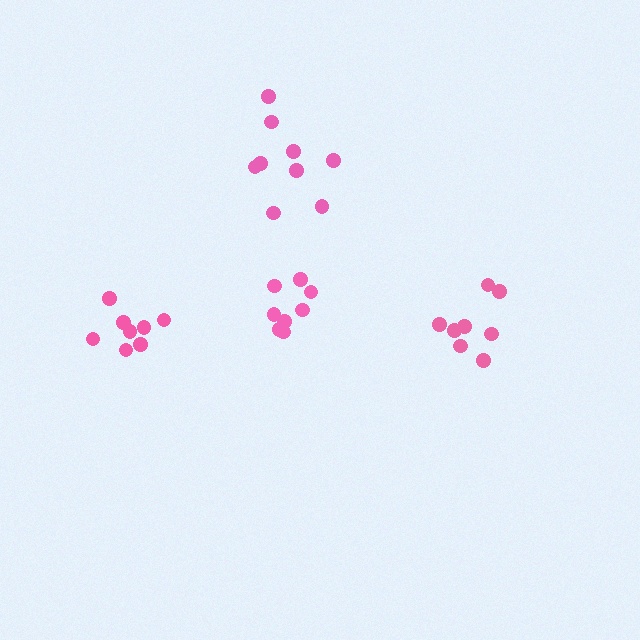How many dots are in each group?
Group 1: 8 dots, Group 2: 8 dots, Group 3: 8 dots, Group 4: 9 dots (33 total).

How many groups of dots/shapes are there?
There are 4 groups.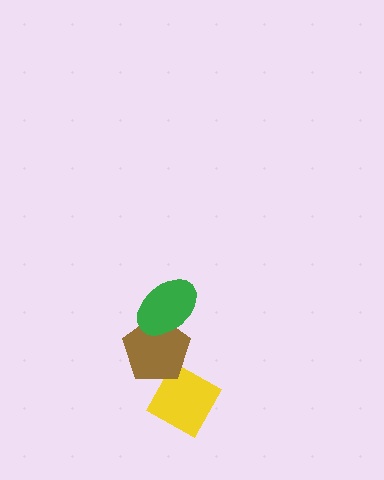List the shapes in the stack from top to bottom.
From top to bottom: the green ellipse, the brown pentagon, the yellow diamond.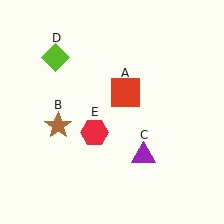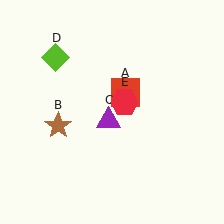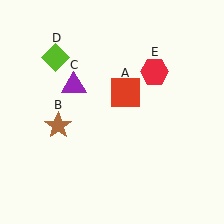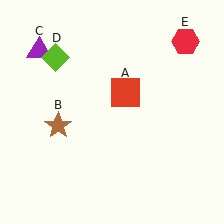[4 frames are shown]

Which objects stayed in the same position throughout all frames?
Red square (object A) and brown star (object B) and lime diamond (object D) remained stationary.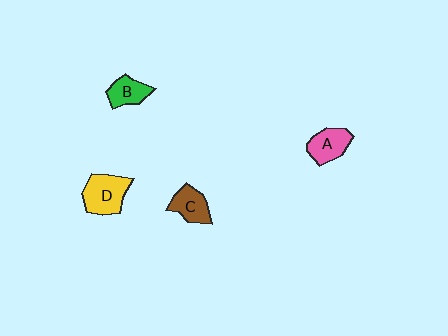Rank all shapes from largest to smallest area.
From largest to smallest: D (yellow), A (pink), C (brown), B (green).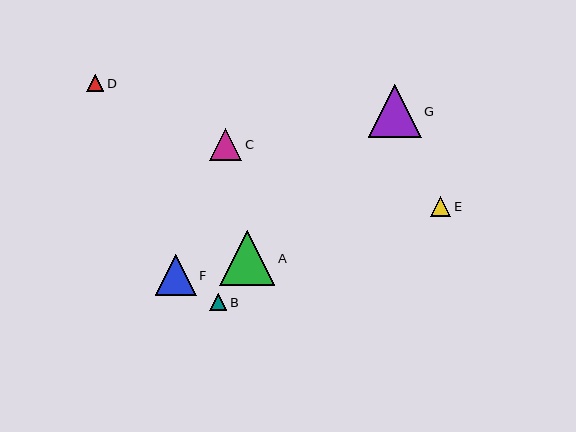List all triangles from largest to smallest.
From largest to smallest: A, G, F, C, E, D, B.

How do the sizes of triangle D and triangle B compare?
Triangle D and triangle B are approximately the same size.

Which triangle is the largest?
Triangle A is the largest with a size of approximately 55 pixels.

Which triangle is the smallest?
Triangle B is the smallest with a size of approximately 17 pixels.